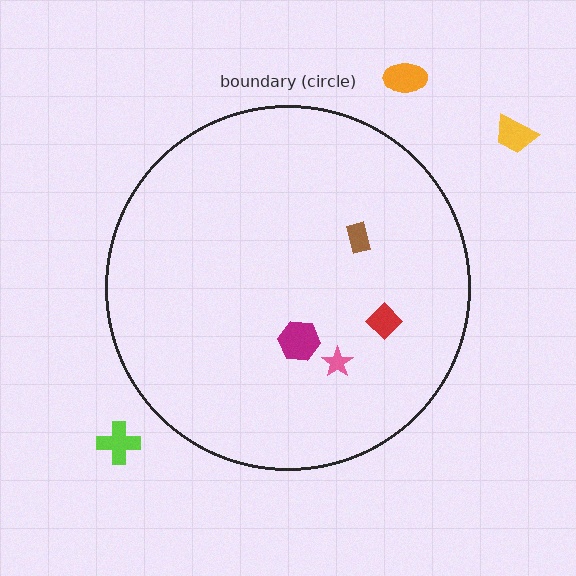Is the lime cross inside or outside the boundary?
Outside.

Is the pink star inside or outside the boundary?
Inside.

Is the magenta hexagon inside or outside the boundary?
Inside.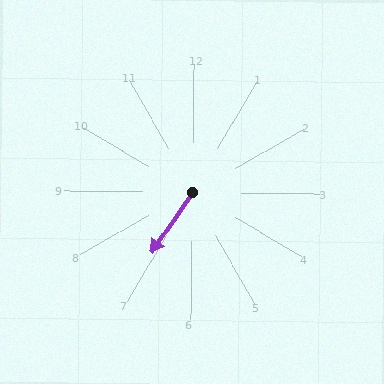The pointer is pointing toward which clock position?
Roughly 7 o'clock.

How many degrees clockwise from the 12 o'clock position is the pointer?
Approximately 213 degrees.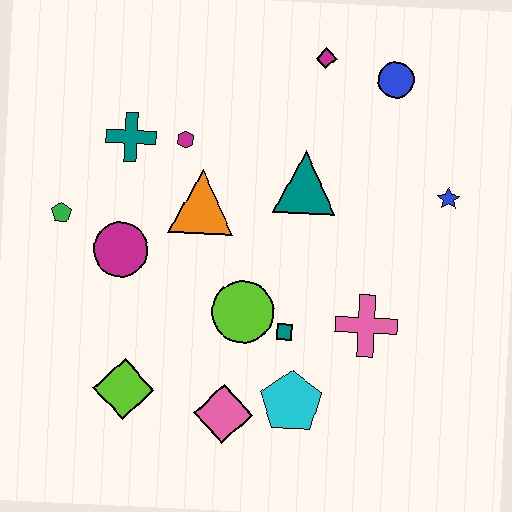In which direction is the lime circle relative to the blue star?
The lime circle is to the left of the blue star.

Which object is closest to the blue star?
The blue circle is closest to the blue star.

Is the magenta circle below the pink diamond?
No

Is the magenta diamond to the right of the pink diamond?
Yes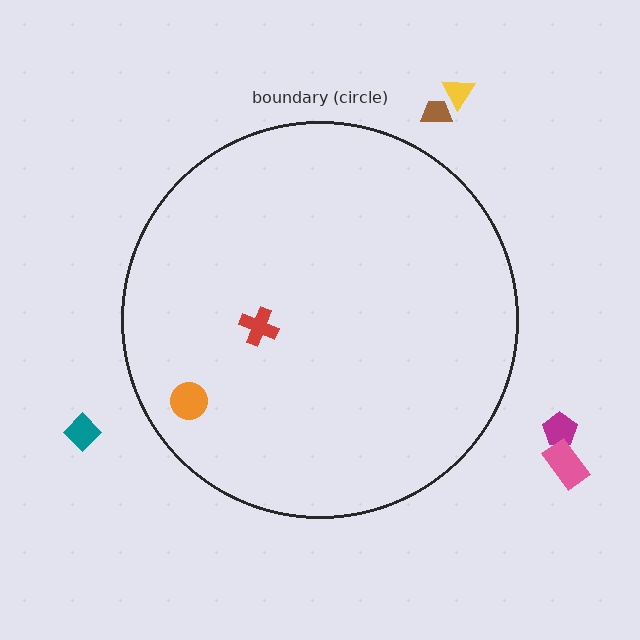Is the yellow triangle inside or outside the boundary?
Outside.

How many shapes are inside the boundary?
2 inside, 5 outside.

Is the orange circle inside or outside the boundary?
Inside.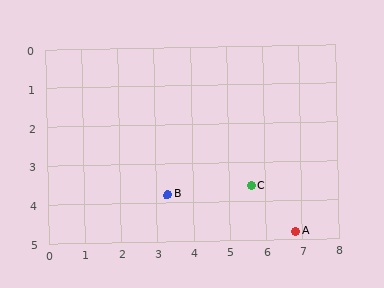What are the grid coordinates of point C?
Point C is at approximately (5.6, 3.6).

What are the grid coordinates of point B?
Point B is at approximately (3.3, 3.8).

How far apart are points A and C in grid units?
Points A and C are about 1.7 grid units apart.